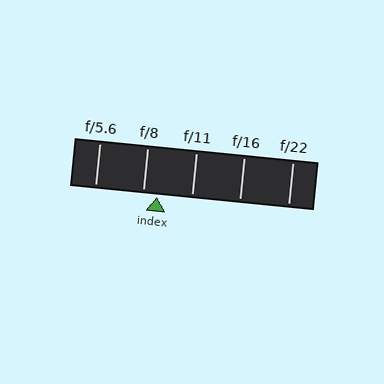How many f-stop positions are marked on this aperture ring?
There are 5 f-stop positions marked.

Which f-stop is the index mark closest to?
The index mark is closest to f/8.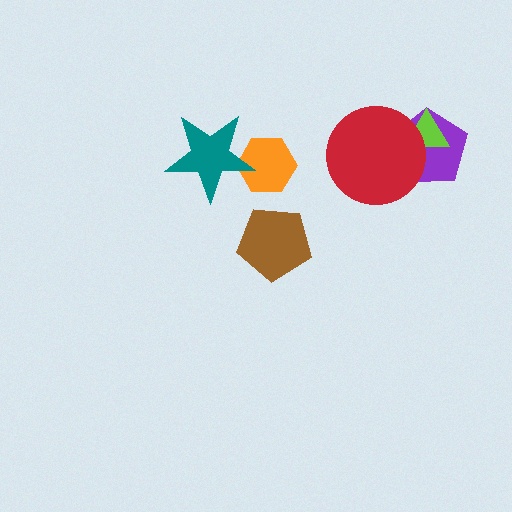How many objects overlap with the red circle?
2 objects overlap with the red circle.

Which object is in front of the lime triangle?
The red circle is in front of the lime triangle.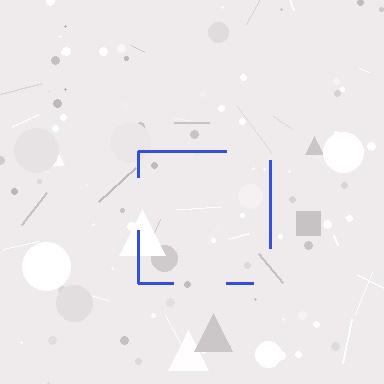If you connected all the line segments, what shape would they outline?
They would outline a square.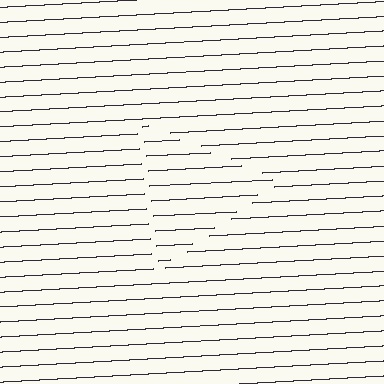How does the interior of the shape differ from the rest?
The interior of the shape contains the same grating, shifted by half a period — the contour is defined by the phase discontinuity where line-ends from the inner and outer gratings abut.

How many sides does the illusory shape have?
3 sides — the line-ends trace a triangle.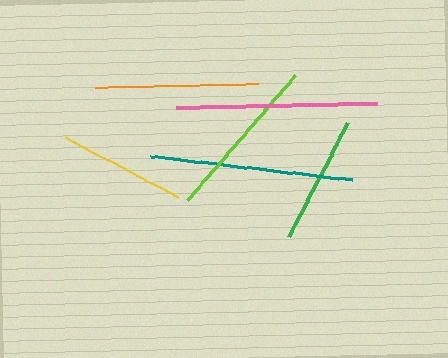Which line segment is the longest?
The teal line is the longest at approximately 202 pixels.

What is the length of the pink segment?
The pink segment is approximately 201 pixels long.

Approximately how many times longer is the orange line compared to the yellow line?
The orange line is approximately 1.3 times the length of the yellow line.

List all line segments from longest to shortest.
From longest to shortest: teal, pink, lime, orange, yellow, green.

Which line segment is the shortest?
The green line is the shortest at approximately 127 pixels.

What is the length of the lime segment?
The lime segment is approximately 164 pixels long.